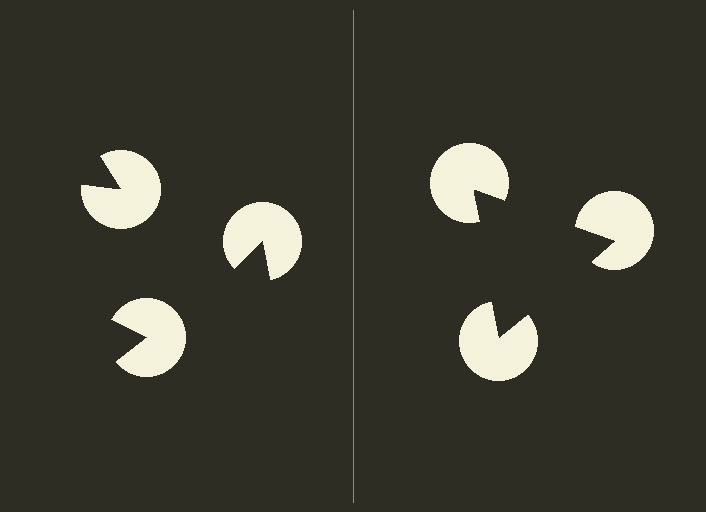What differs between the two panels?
The pac-man discs are positioned identically on both sides; only the wedge orientations differ. On the right they align to a triangle; on the left they are misaligned.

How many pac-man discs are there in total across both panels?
6 — 3 on each side.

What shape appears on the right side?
An illusory triangle.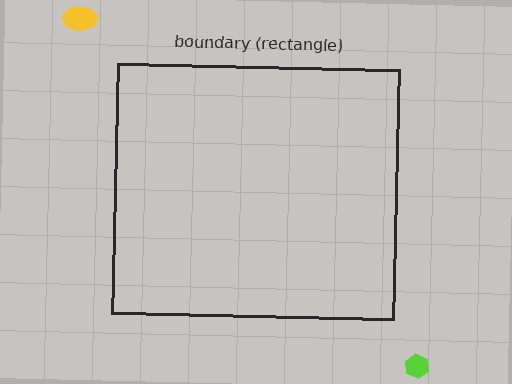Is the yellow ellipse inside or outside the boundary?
Outside.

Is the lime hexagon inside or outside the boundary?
Outside.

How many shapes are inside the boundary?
0 inside, 2 outside.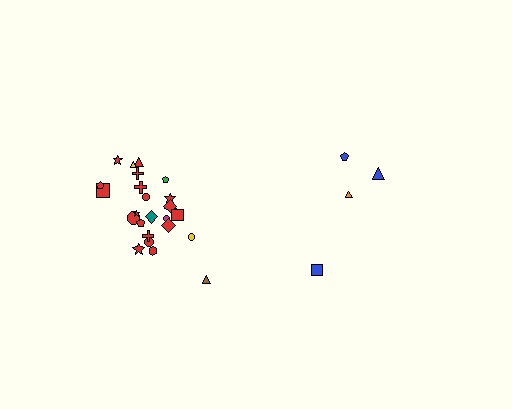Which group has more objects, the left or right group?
The left group.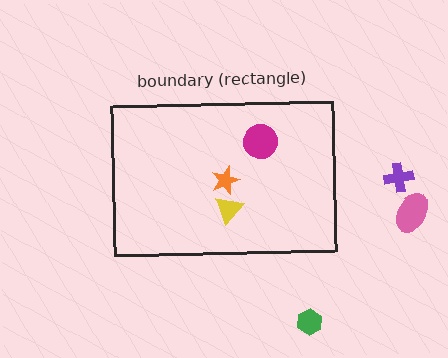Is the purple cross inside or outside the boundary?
Outside.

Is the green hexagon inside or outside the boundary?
Outside.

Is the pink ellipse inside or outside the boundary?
Outside.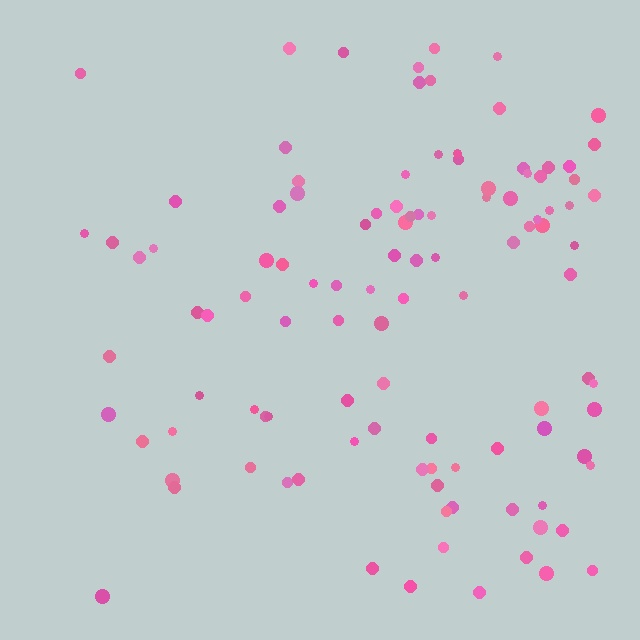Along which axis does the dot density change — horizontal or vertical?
Horizontal.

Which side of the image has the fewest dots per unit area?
The left.